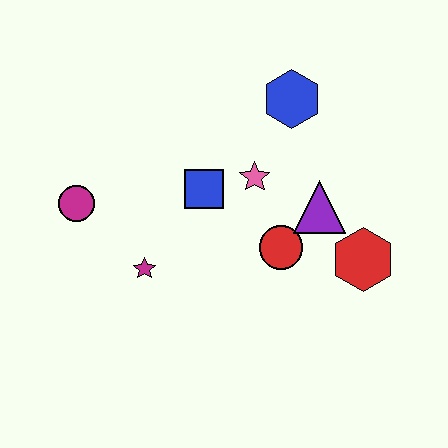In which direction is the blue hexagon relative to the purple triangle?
The blue hexagon is above the purple triangle.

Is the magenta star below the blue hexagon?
Yes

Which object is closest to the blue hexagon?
The pink star is closest to the blue hexagon.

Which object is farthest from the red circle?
The magenta circle is farthest from the red circle.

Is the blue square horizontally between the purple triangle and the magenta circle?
Yes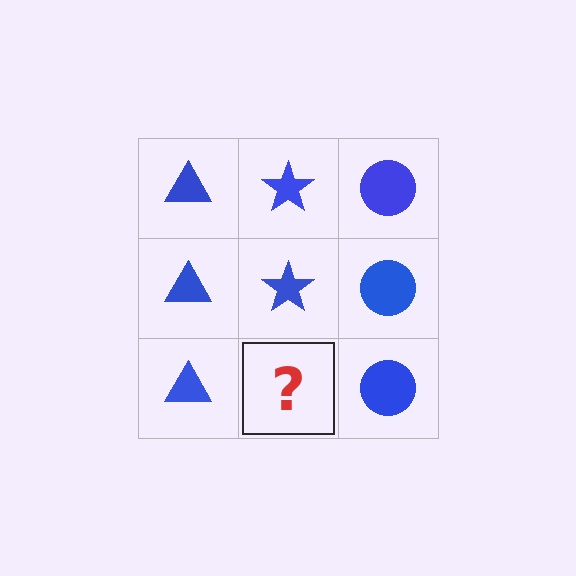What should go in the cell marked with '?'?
The missing cell should contain a blue star.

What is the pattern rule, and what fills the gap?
The rule is that each column has a consistent shape. The gap should be filled with a blue star.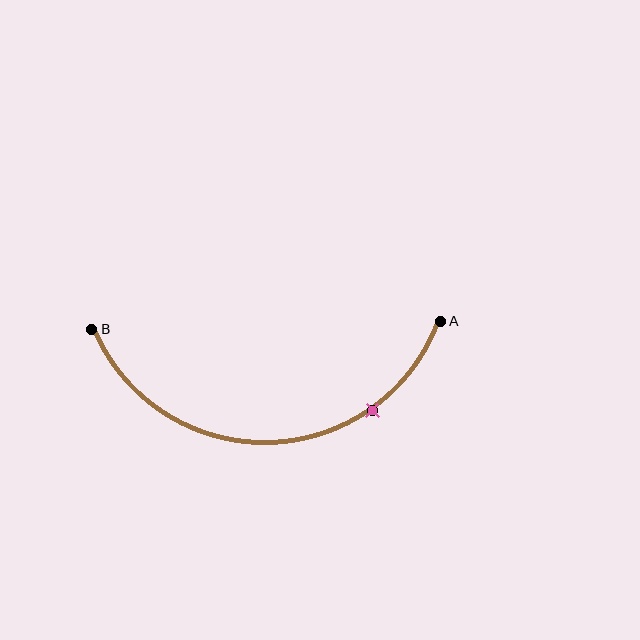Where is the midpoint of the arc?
The arc midpoint is the point on the curve farthest from the straight line joining A and B. It sits below that line.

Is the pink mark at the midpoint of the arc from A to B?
No. The pink mark lies on the arc but is closer to endpoint A. The arc midpoint would be at the point on the curve equidistant along the arc from both A and B.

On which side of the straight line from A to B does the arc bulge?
The arc bulges below the straight line connecting A and B.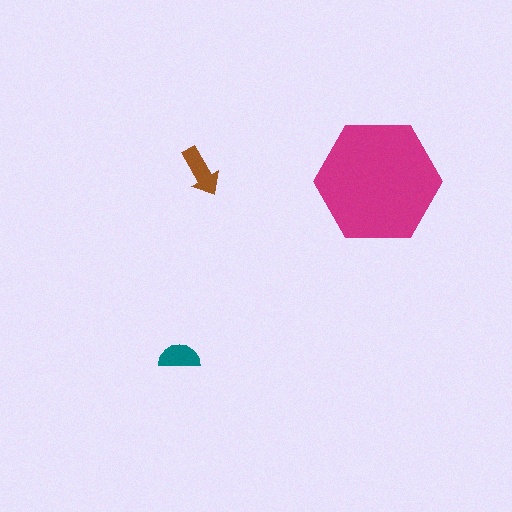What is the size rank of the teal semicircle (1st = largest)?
3rd.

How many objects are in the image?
There are 3 objects in the image.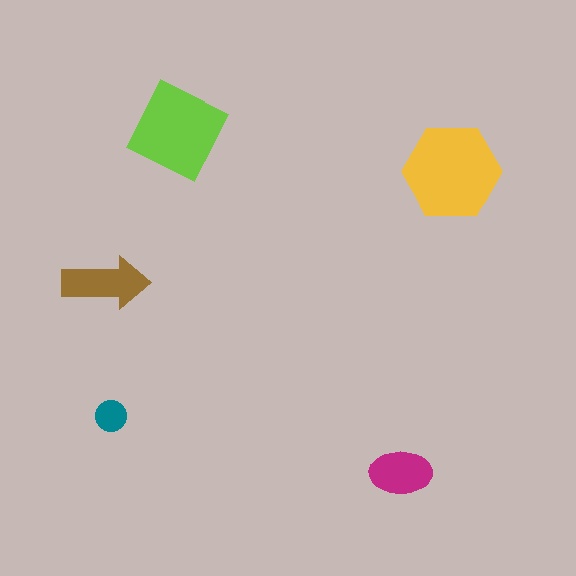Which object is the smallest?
The teal circle.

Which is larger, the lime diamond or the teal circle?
The lime diamond.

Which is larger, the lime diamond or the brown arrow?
The lime diamond.